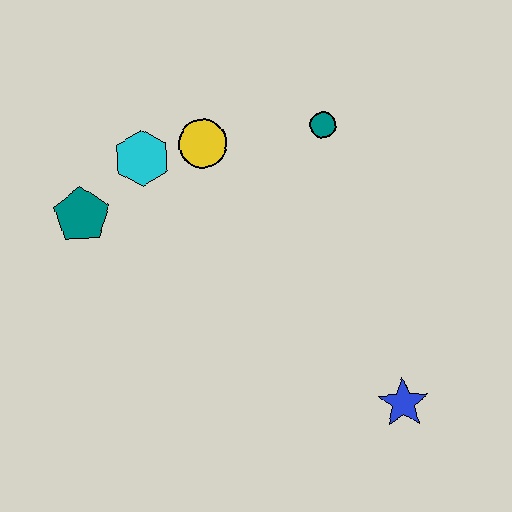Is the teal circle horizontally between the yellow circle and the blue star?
Yes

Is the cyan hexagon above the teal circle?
No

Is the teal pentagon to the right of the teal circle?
No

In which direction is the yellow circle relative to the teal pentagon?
The yellow circle is to the right of the teal pentagon.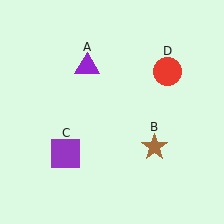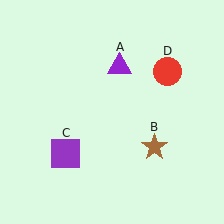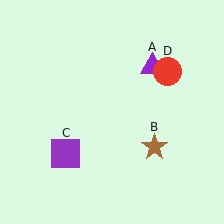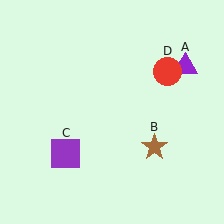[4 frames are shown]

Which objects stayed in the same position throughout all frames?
Brown star (object B) and purple square (object C) and red circle (object D) remained stationary.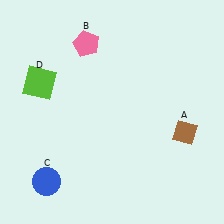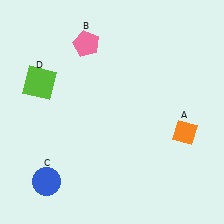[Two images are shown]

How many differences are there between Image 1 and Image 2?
There is 1 difference between the two images.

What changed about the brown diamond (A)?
In Image 1, A is brown. In Image 2, it changed to orange.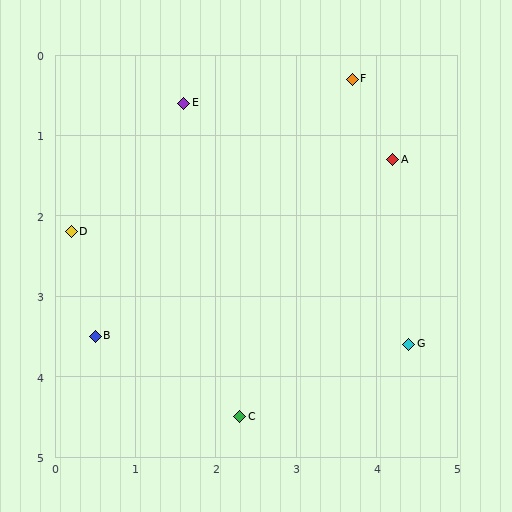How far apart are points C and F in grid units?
Points C and F are about 4.4 grid units apart.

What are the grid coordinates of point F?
Point F is at approximately (3.7, 0.3).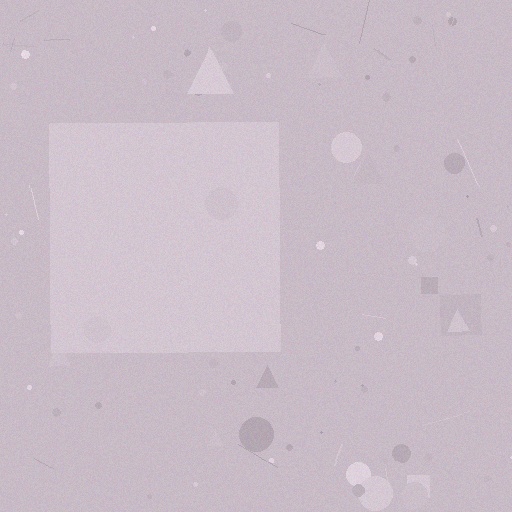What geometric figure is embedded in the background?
A square is embedded in the background.